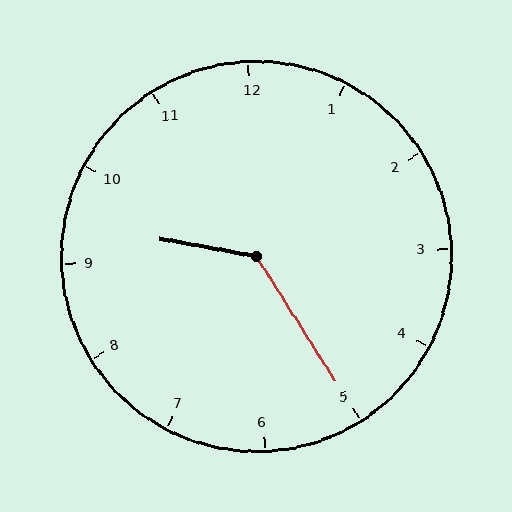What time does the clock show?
9:25.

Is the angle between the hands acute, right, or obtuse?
It is obtuse.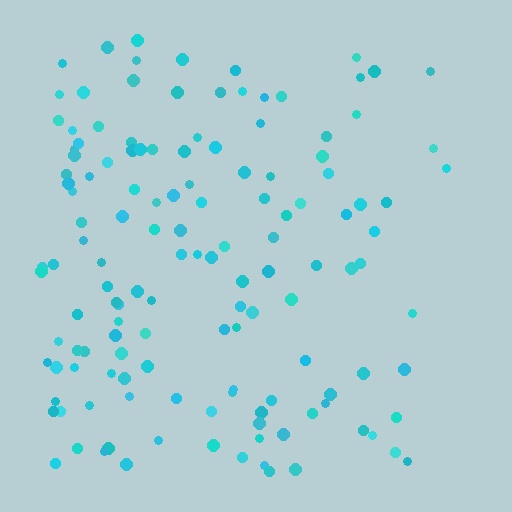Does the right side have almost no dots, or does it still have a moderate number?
Still a moderate number, just noticeably fewer than the left.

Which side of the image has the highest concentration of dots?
The left.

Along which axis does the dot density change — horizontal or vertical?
Horizontal.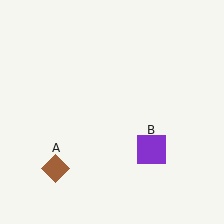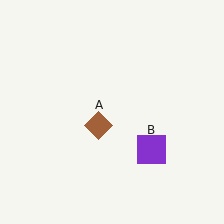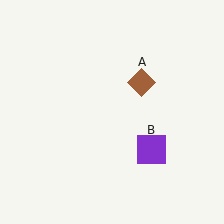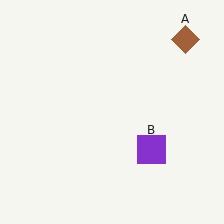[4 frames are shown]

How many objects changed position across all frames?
1 object changed position: brown diamond (object A).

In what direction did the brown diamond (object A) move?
The brown diamond (object A) moved up and to the right.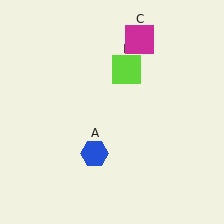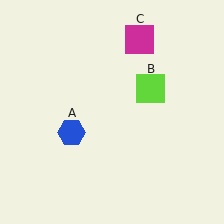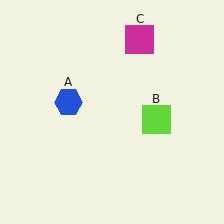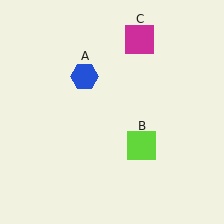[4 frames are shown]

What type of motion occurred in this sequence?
The blue hexagon (object A), lime square (object B) rotated clockwise around the center of the scene.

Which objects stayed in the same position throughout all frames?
Magenta square (object C) remained stationary.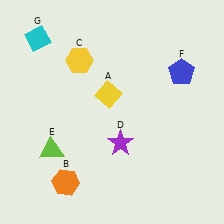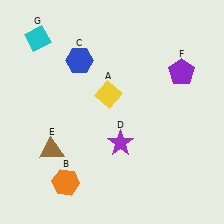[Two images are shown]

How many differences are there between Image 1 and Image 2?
There are 3 differences between the two images.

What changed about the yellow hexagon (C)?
In Image 1, C is yellow. In Image 2, it changed to blue.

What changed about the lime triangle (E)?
In Image 1, E is lime. In Image 2, it changed to brown.